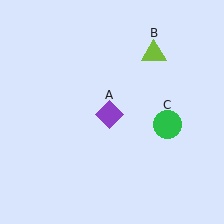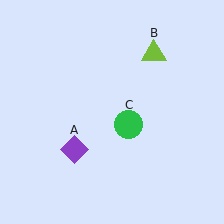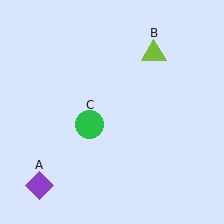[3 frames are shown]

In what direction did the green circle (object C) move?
The green circle (object C) moved left.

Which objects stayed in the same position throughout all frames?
Lime triangle (object B) remained stationary.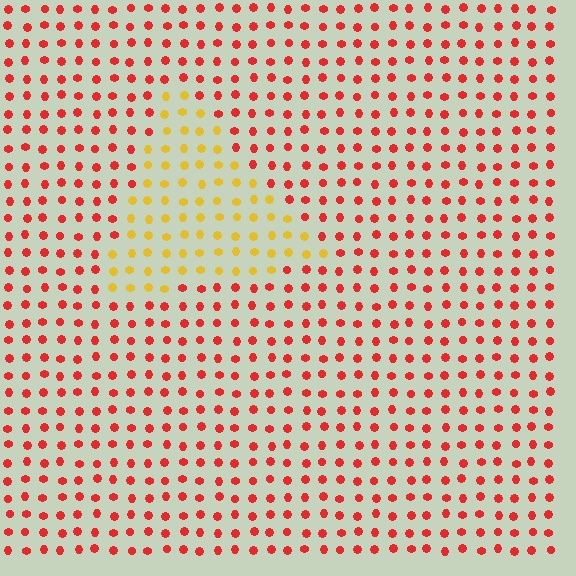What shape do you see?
I see a triangle.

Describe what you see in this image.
The image is filled with small red elements in a uniform arrangement. A triangle-shaped region is visible where the elements are tinted to a slightly different hue, forming a subtle color boundary.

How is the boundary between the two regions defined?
The boundary is defined purely by a slight shift in hue (about 50 degrees). Spacing, size, and orientation are identical on both sides.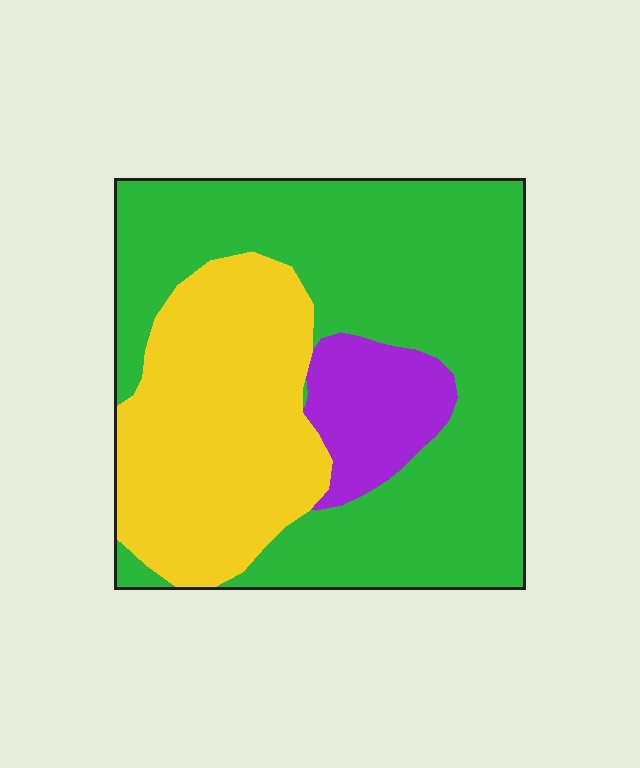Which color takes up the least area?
Purple, at roughly 10%.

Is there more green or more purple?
Green.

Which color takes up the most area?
Green, at roughly 60%.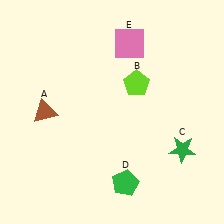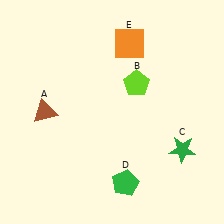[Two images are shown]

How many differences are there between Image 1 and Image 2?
There is 1 difference between the two images.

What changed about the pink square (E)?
In Image 1, E is pink. In Image 2, it changed to orange.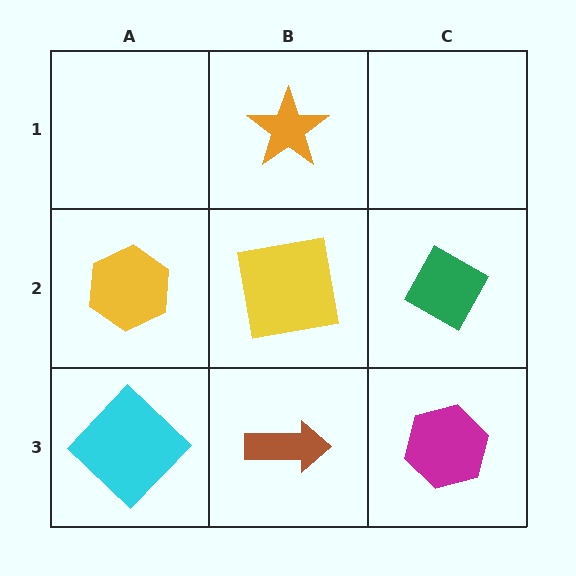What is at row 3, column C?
A magenta hexagon.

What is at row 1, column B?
An orange star.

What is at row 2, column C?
A green diamond.